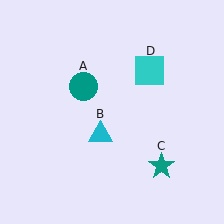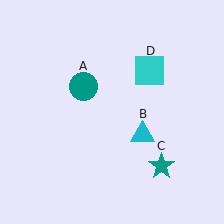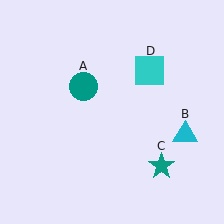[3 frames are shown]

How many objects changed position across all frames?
1 object changed position: cyan triangle (object B).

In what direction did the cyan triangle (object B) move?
The cyan triangle (object B) moved right.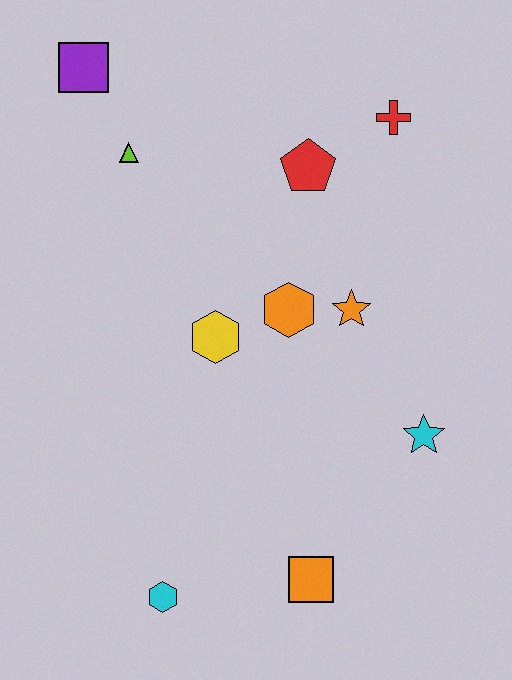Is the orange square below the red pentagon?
Yes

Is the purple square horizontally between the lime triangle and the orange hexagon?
No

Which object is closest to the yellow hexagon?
The orange hexagon is closest to the yellow hexagon.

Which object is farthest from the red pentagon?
The cyan hexagon is farthest from the red pentagon.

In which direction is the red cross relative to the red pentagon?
The red cross is to the right of the red pentagon.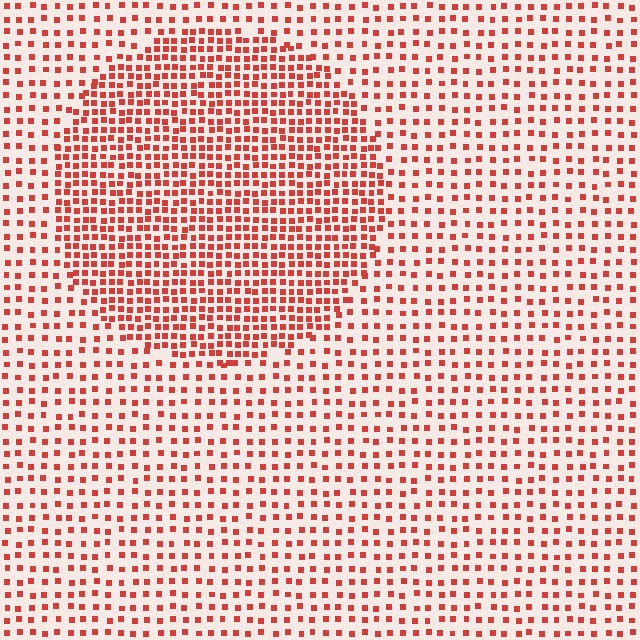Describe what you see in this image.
The image contains small red elements arranged at two different densities. A circle-shaped region is visible where the elements are more densely packed than the surrounding area.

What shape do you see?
I see a circle.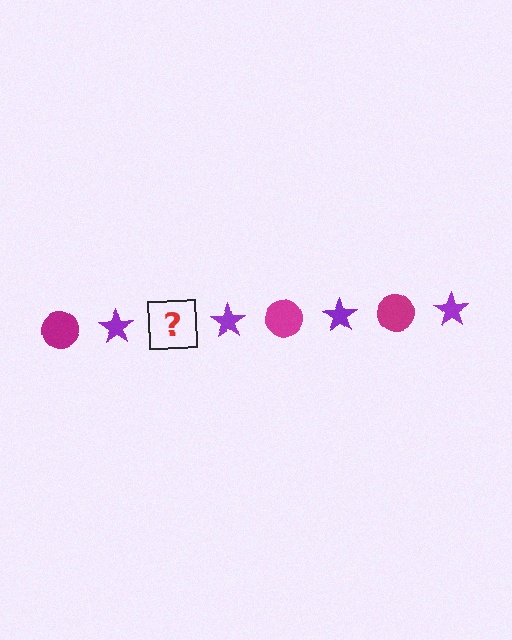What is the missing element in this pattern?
The missing element is a magenta circle.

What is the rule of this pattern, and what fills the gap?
The rule is that the pattern alternates between magenta circle and purple star. The gap should be filled with a magenta circle.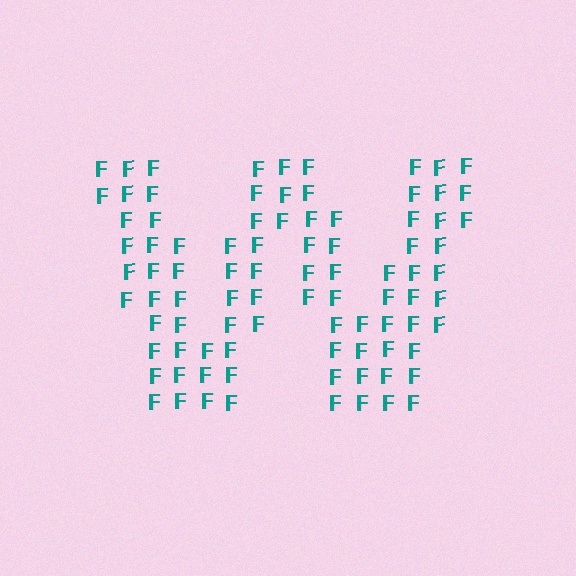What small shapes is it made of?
It is made of small letter F's.